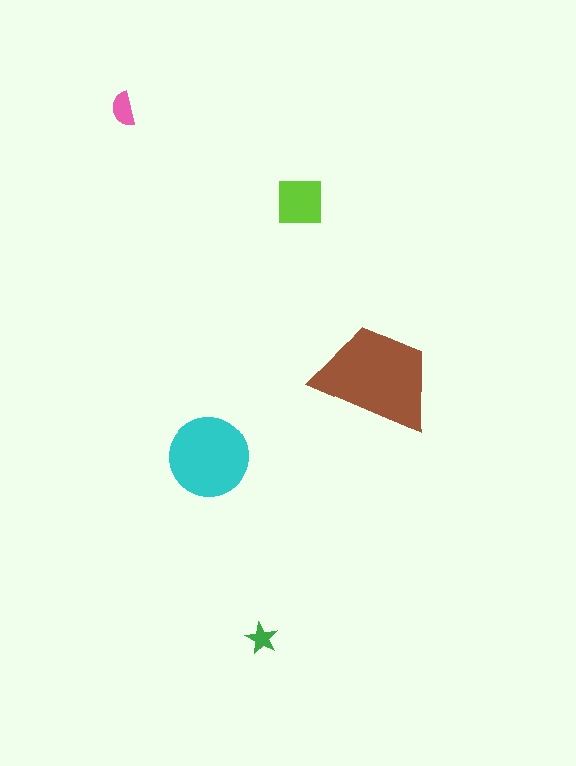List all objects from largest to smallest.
The brown trapezoid, the cyan circle, the lime square, the pink semicircle, the green star.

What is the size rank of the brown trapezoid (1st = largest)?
1st.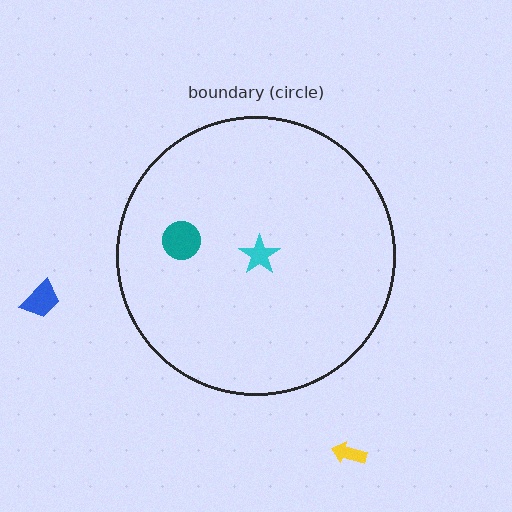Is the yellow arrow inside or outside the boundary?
Outside.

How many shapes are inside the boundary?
2 inside, 2 outside.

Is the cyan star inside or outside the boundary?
Inside.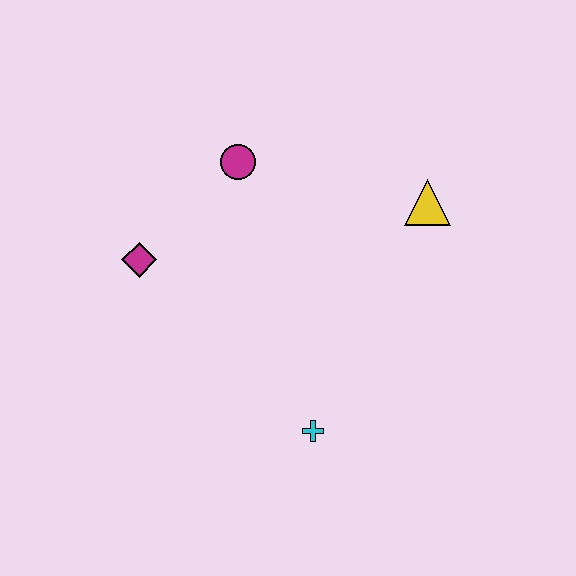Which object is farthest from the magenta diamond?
The yellow triangle is farthest from the magenta diamond.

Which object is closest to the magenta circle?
The magenta diamond is closest to the magenta circle.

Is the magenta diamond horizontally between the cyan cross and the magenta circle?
No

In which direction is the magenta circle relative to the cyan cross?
The magenta circle is above the cyan cross.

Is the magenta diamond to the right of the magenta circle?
No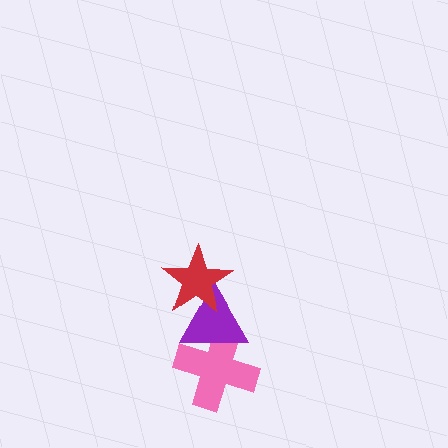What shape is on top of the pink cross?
The purple triangle is on top of the pink cross.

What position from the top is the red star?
The red star is 1st from the top.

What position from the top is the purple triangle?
The purple triangle is 2nd from the top.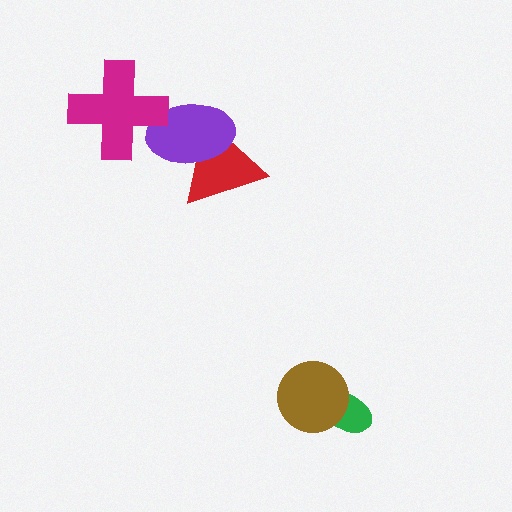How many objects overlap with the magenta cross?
1 object overlaps with the magenta cross.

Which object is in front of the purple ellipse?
The magenta cross is in front of the purple ellipse.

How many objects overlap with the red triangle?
1 object overlaps with the red triangle.